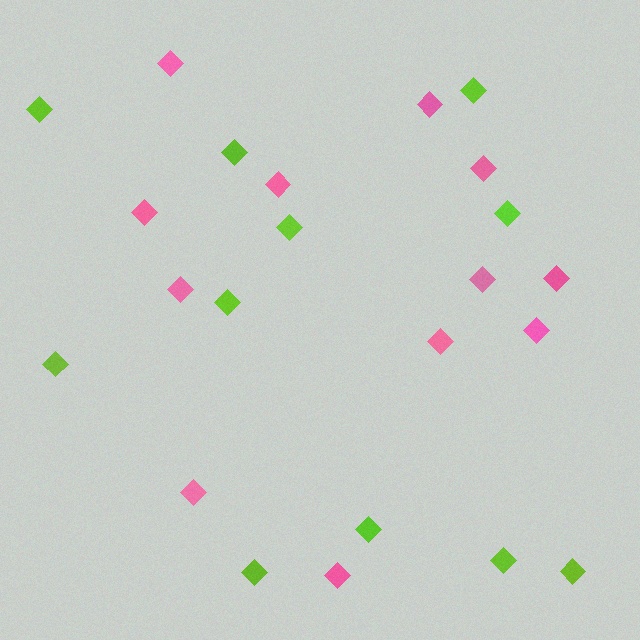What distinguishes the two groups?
There are 2 groups: one group of lime diamonds (11) and one group of pink diamonds (12).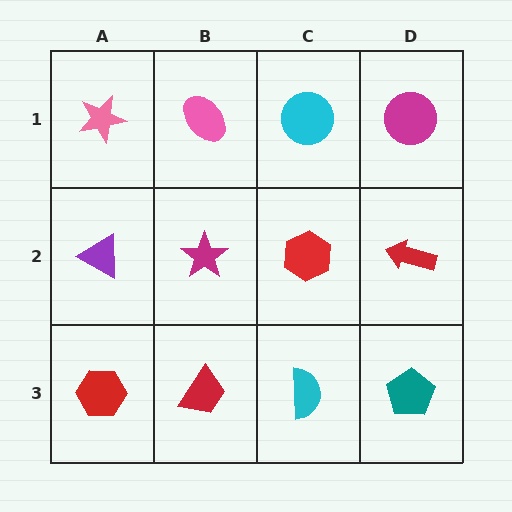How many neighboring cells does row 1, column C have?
3.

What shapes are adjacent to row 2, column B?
A pink ellipse (row 1, column B), a red trapezoid (row 3, column B), a purple triangle (row 2, column A), a red hexagon (row 2, column C).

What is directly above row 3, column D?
A red arrow.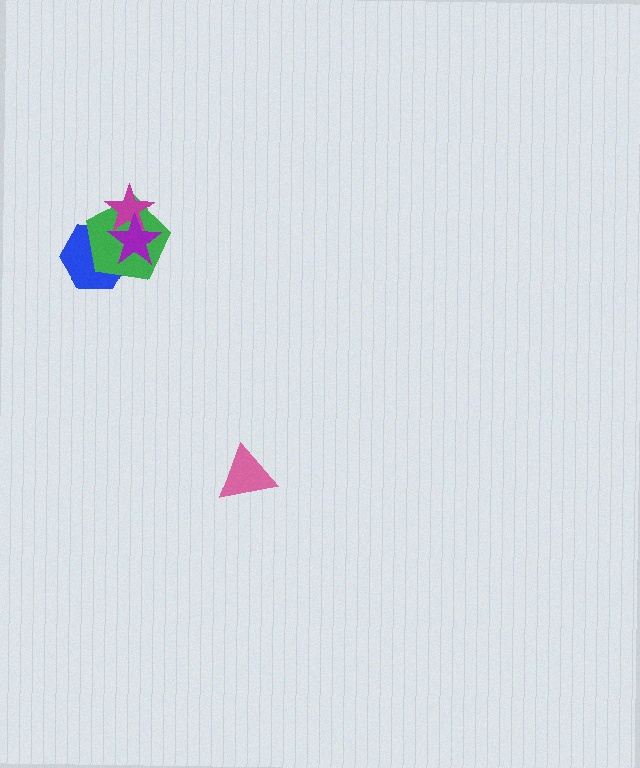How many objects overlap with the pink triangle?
0 objects overlap with the pink triangle.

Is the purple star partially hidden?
No, no other shape covers it.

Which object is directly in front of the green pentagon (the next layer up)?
The magenta star is directly in front of the green pentagon.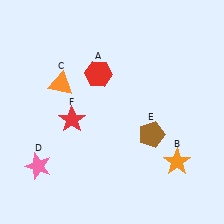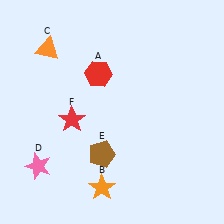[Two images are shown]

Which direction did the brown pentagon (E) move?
The brown pentagon (E) moved left.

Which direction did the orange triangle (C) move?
The orange triangle (C) moved up.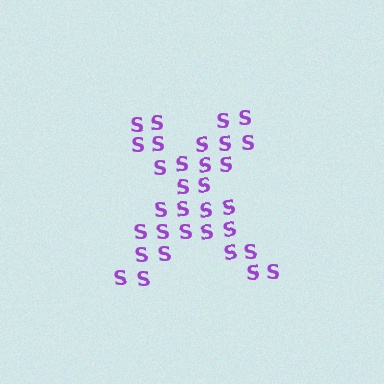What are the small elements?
The small elements are letter S's.